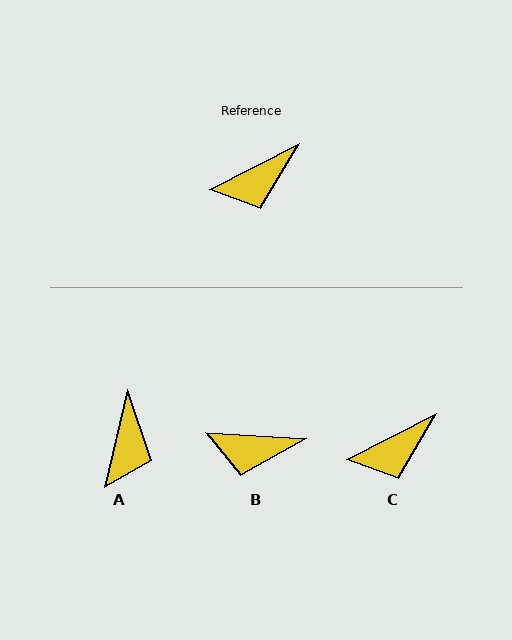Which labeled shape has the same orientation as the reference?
C.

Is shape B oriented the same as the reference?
No, it is off by about 30 degrees.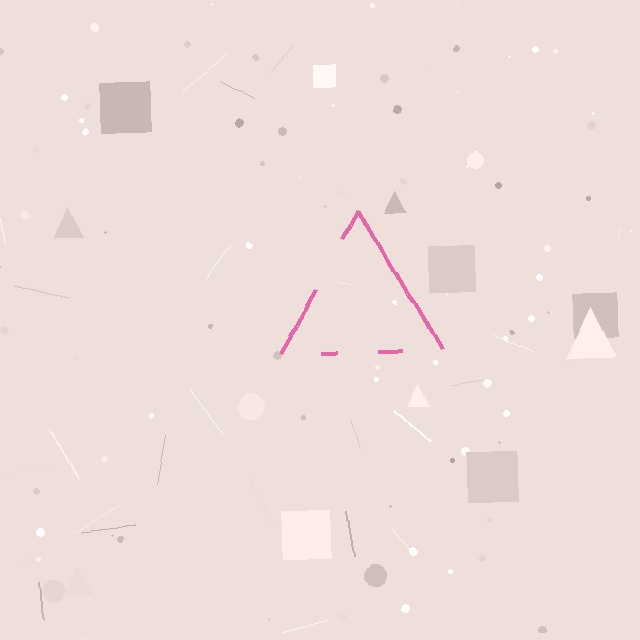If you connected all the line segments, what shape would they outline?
They would outline a triangle.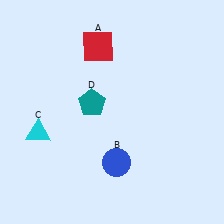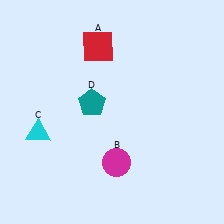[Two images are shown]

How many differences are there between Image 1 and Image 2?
There is 1 difference between the two images.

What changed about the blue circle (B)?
In Image 1, B is blue. In Image 2, it changed to magenta.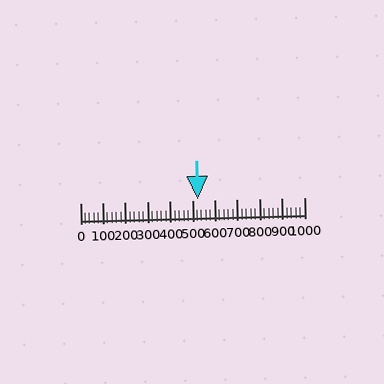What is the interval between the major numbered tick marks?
The major tick marks are spaced 100 units apart.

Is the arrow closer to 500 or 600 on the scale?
The arrow is closer to 500.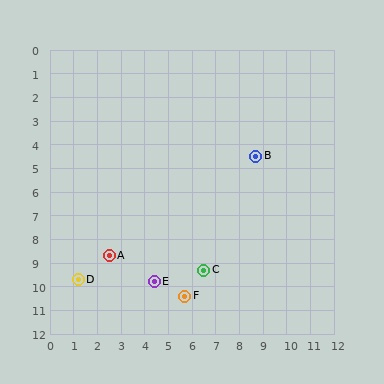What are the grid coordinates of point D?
Point D is at approximately (1.2, 9.7).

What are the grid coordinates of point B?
Point B is at approximately (8.7, 4.5).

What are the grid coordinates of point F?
Point F is at approximately (5.7, 10.4).